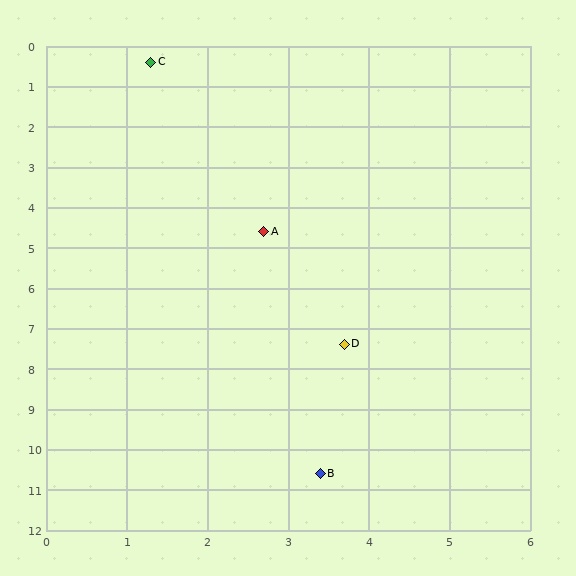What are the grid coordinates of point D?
Point D is at approximately (3.7, 7.4).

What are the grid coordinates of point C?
Point C is at approximately (1.3, 0.4).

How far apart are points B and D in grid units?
Points B and D are about 3.2 grid units apart.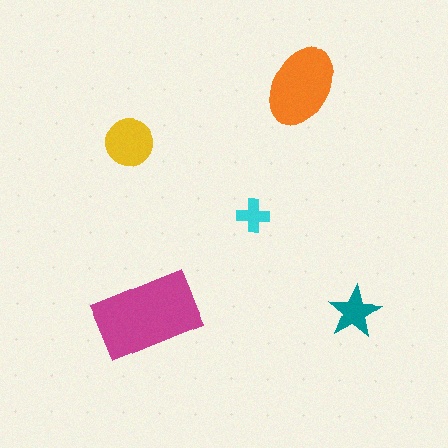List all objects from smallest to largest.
The cyan cross, the teal star, the yellow circle, the orange ellipse, the magenta rectangle.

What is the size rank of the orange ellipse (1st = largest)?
2nd.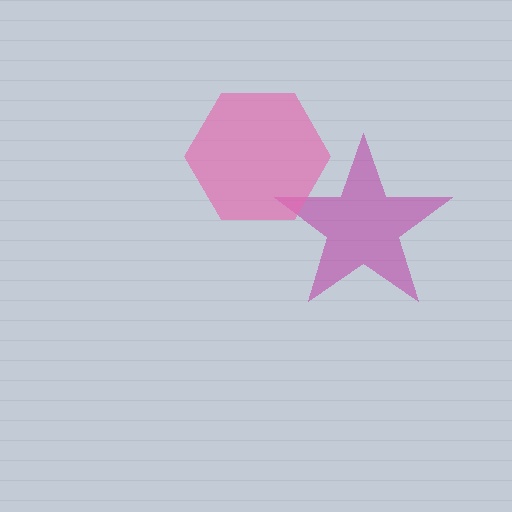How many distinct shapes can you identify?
There are 2 distinct shapes: a magenta star, a pink hexagon.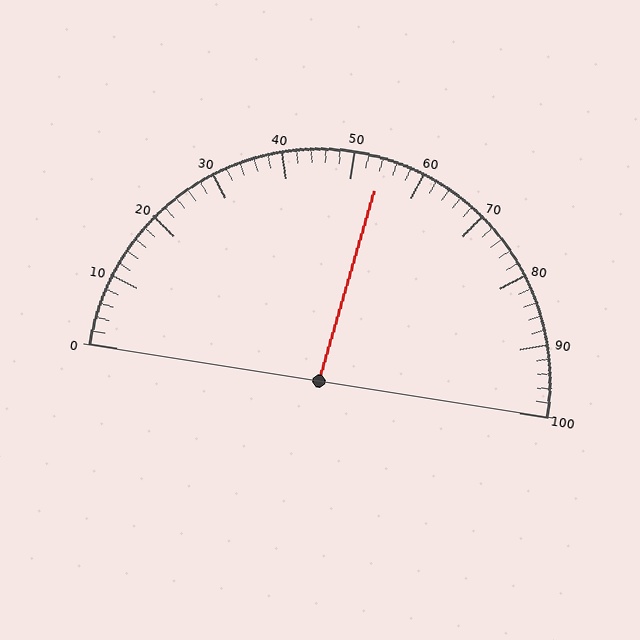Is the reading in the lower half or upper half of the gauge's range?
The reading is in the upper half of the range (0 to 100).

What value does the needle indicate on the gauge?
The needle indicates approximately 54.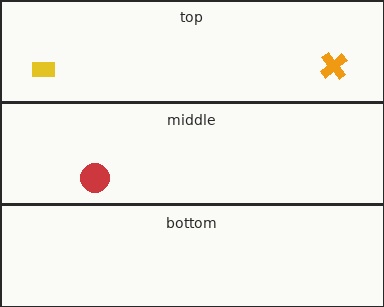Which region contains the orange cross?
The top region.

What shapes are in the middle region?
The red circle.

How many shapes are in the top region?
2.